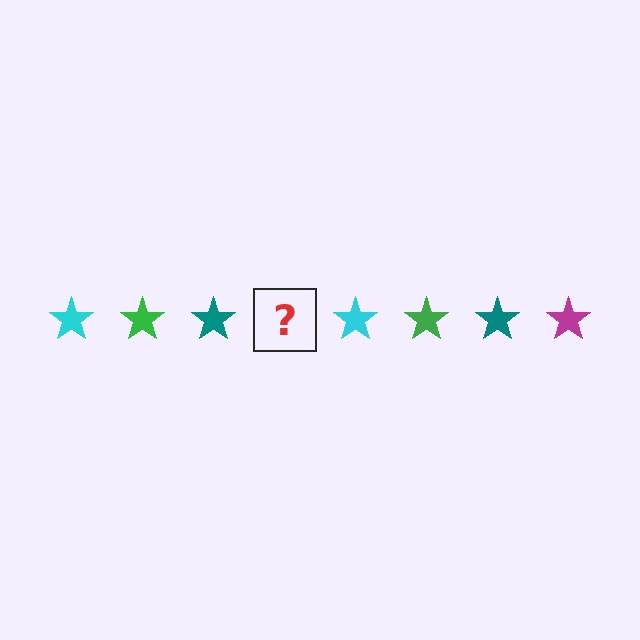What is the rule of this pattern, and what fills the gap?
The rule is that the pattern cycles through cyan, green, teal, magenta stars. The gap should be filled with a magenta star.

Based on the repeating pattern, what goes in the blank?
The blank should be a magenta star.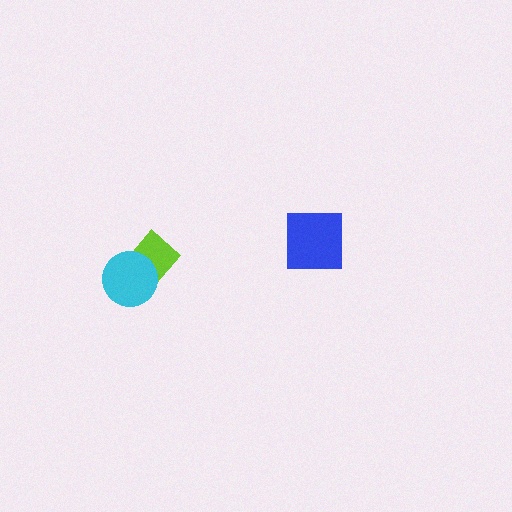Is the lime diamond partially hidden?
Yes, it is partially covered by another shape.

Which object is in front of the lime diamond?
The cyan circle is in front of the lime diamond.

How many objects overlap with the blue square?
0 objects overlap with the blue square.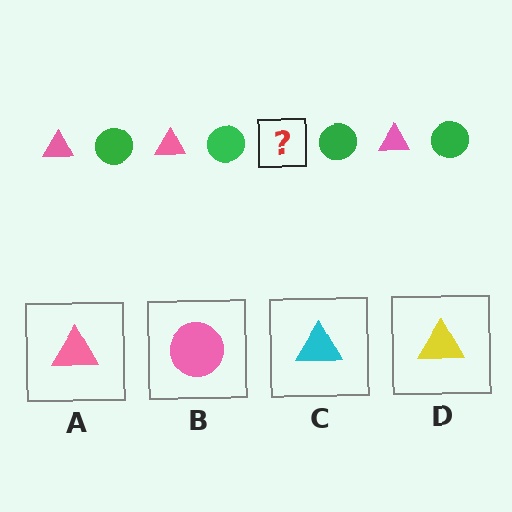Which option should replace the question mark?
Option A.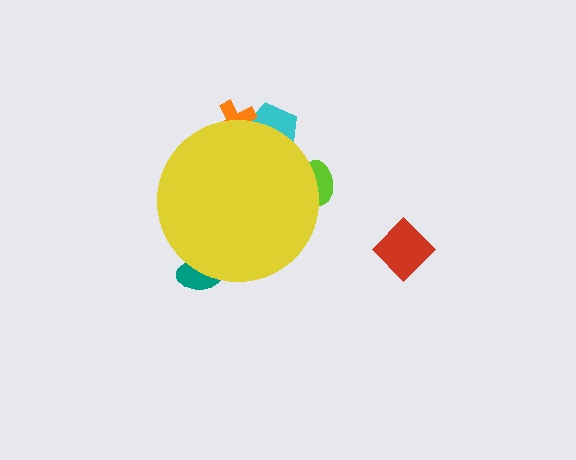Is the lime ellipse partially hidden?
Yes, the lime ellipse is partially hidden behind the yellow circle.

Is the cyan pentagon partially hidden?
Yes, the cyan pentagon is partially hidden behind the yellow circle.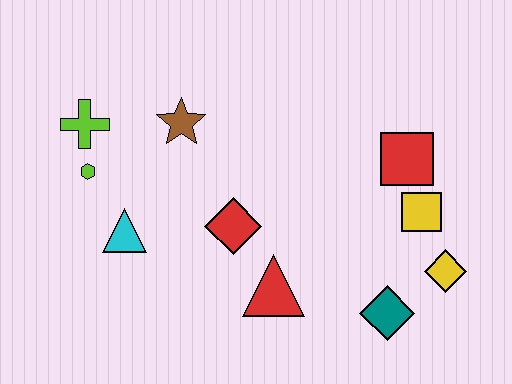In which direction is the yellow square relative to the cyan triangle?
The yellow square is to the right of the cyan triangle.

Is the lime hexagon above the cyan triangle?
Yes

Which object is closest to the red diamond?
The red triangle is closest to the red diamond.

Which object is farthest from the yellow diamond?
The lime cross is farthest from the yellow diamond.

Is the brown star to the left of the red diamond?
Yes